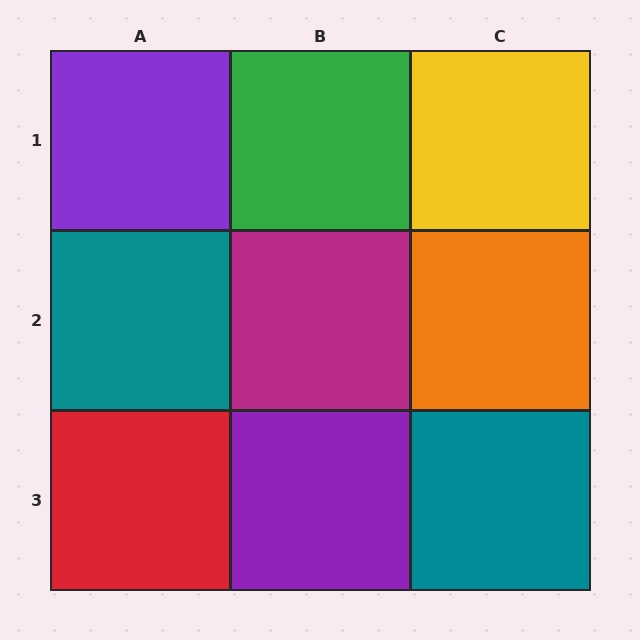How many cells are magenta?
1 cell is magenta.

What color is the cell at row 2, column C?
Orange.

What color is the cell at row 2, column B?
Magenta.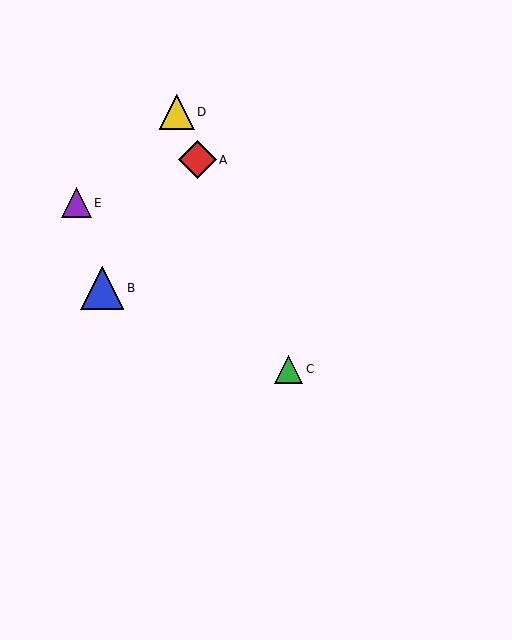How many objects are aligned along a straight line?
3 objects (A, C, D) are aligned along a straight line.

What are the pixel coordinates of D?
Object D is at (177, 112).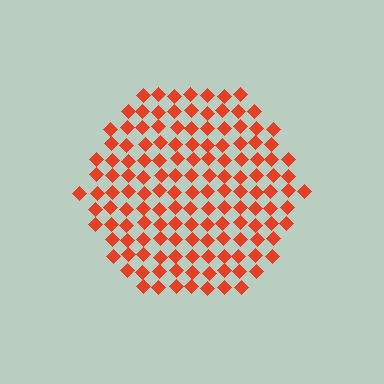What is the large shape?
The large shape is a hexagon.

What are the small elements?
The small elements are diamonds.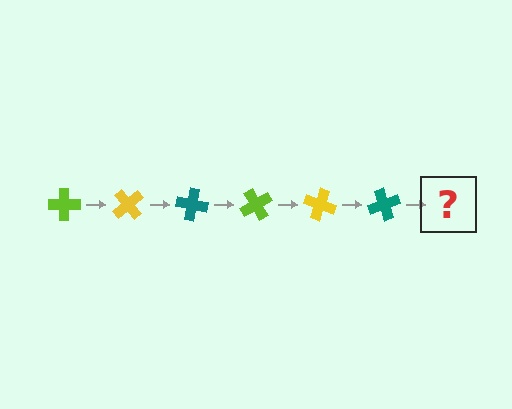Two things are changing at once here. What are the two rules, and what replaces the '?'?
The two rules are that it rotates 50 degrees each step and the color cycles through lime, yellow, and teal. The '?' should be a lime cross, rotated 300 degrees from the start.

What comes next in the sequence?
The next element should be a lime cross, rotated 300 degrees from the start.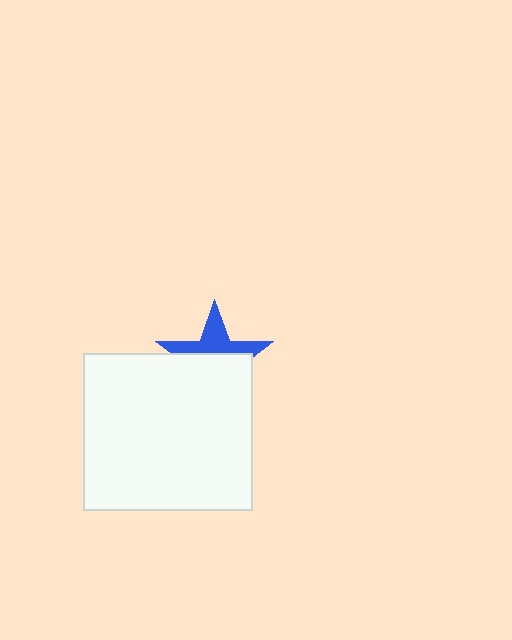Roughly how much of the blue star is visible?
A small part of it is visible (roughly 42%).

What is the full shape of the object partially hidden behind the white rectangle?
The partially hidden object is a blue star.